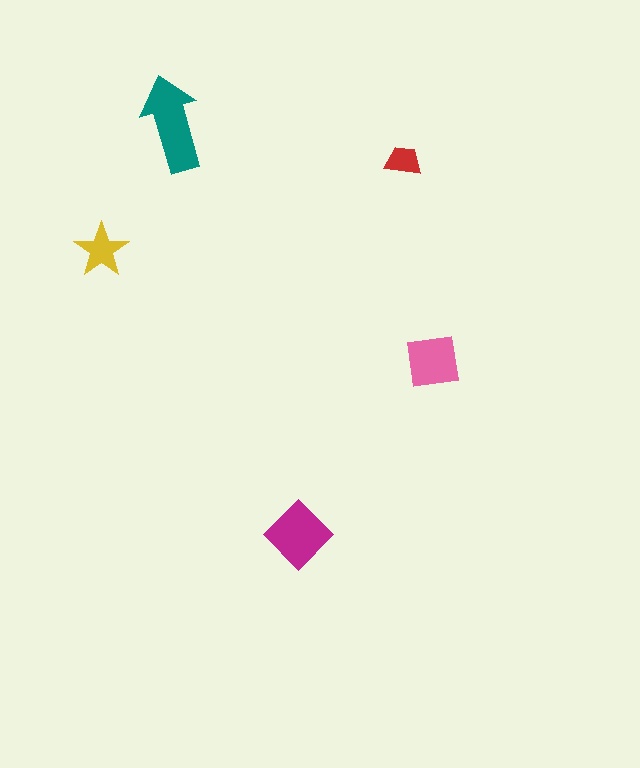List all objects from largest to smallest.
The teal arrow, the magenta diamond, the pink square, the yellow star, the red trapezoid.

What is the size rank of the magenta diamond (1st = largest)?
2nd.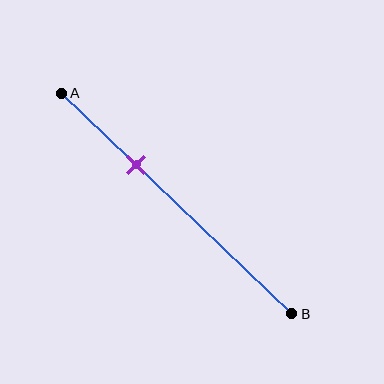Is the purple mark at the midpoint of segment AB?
No, the mark is at about 30% from A, not at the 50% midpoint.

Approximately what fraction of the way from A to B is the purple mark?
The purple mark is approximately 30% of the way from A to B.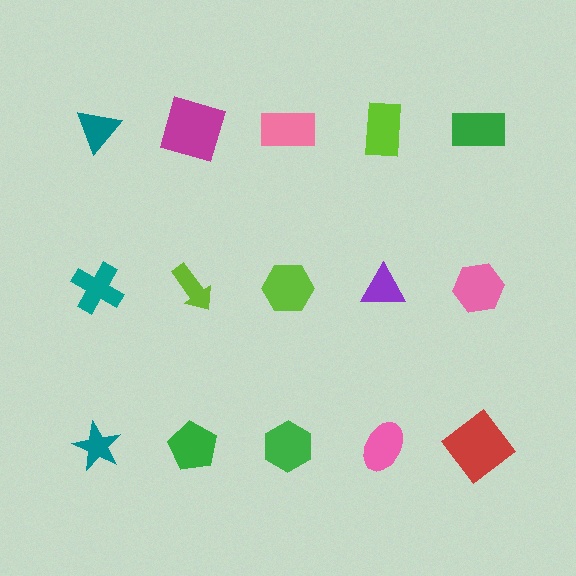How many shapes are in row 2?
5 shapes.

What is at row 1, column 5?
A green rectangle.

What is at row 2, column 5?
A pink hexagon.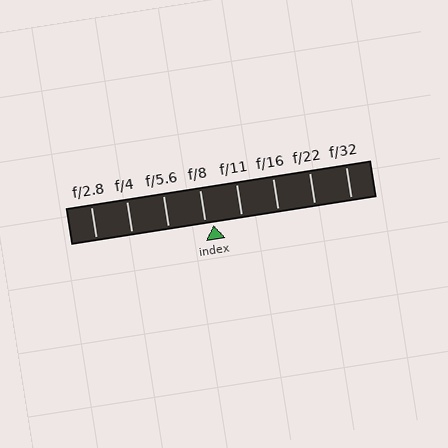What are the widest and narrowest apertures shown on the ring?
The widest aperture shown is f/2.8 and the narrowest is f/32.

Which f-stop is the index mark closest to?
The index mark is closest to f/8.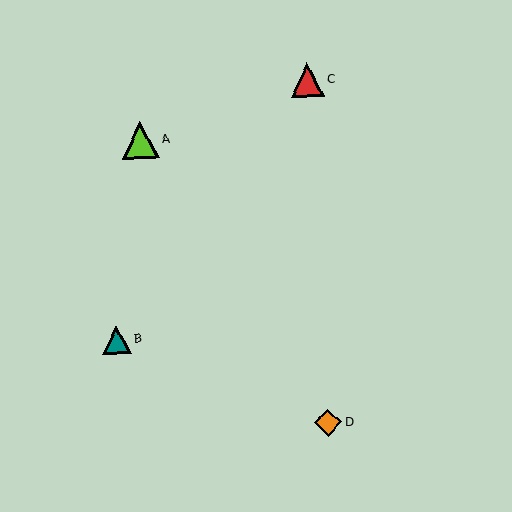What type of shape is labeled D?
Shape D is an orange diamond.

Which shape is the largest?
The lime triangle (labeled A) is the largest.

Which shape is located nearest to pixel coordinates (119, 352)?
The teal triangle (labeled B) at (117, 340) is nearest to that location.